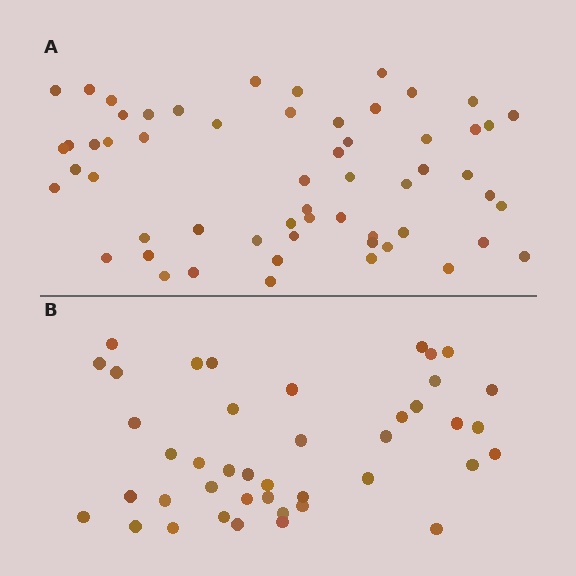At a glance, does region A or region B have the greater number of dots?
Region A (the top region) has more dots.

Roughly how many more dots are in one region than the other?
Region A has approximately 15 more dots than region B.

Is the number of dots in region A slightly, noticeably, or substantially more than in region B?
Region A has noticeably more, but not dramatically so. The ratio is roughly 1.4 to 1.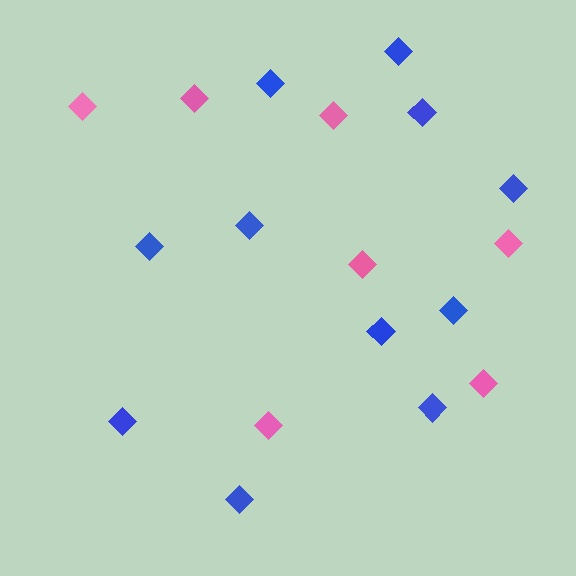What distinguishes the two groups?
There are 2 groups: one group of blue diamonds (11) and one group of pink diamonds (7).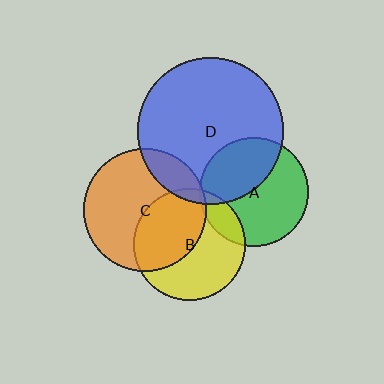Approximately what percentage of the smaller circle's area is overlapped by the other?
Approximately 15%.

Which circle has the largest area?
Circle D (blue).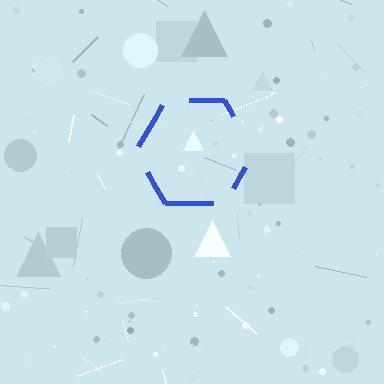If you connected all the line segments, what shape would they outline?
They would outline a hexagon.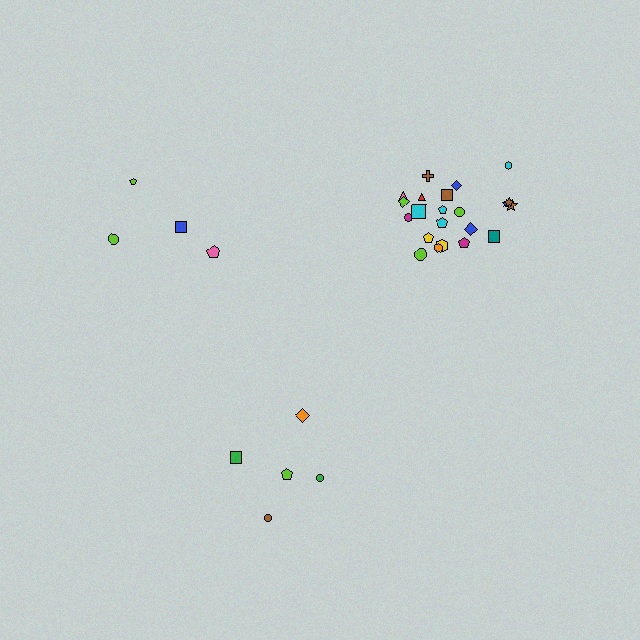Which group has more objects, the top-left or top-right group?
The top-right group.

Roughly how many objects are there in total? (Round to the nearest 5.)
Roughly 30 objects in total.